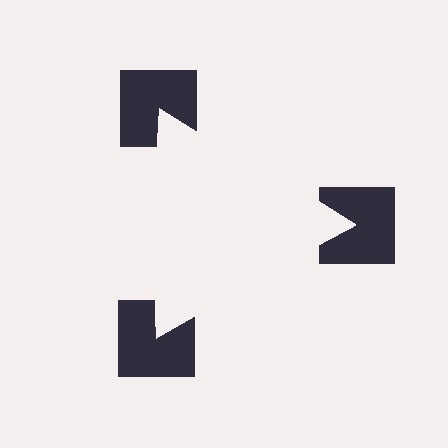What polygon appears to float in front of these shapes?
An illusory triangle — its edges are inferred from the aligned wedge cuts in the notched squares, not physically drawn.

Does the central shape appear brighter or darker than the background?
It typically appears slightly brighter than the background, even though no actual brightness change is drawn.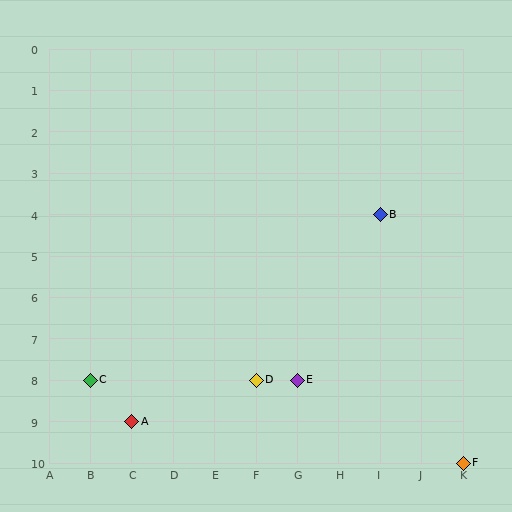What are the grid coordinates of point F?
Point F is at grid coordinates (K, 10).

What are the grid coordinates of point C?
Point C is at grid coordinates (B, 8).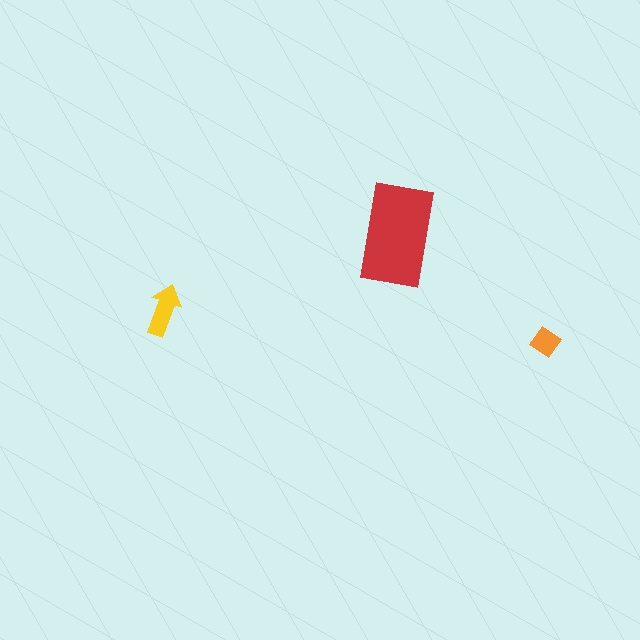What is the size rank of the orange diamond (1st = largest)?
3rd.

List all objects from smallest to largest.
The orange diamond, the yellow arrow, the red rectangle.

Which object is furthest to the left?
The yellow arrow is leftmost.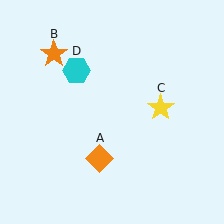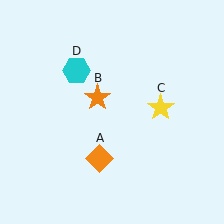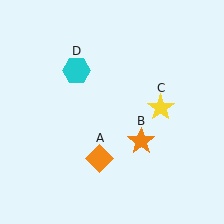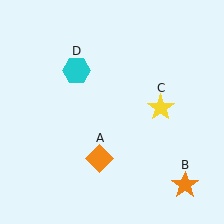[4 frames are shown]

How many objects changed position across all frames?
1 object changed position: orange star (object B).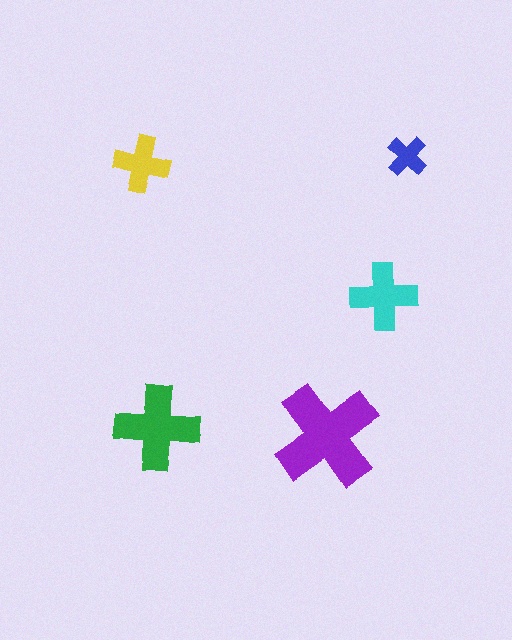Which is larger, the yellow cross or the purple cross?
The purple one.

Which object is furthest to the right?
The blue cross is rightmost.